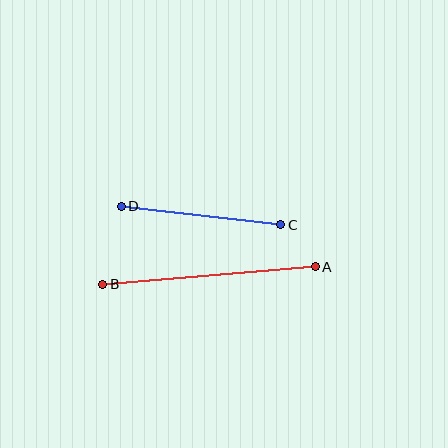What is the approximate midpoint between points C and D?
The midpoint is at approximately (201, 215) pixels.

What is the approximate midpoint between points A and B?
The midpoint is at approximately (209, 275) pixels.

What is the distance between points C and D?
The distance is approximately 160 pixels.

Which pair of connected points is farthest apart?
Points A and B are farthest apart.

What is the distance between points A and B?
The distance is approximately 213 pixels.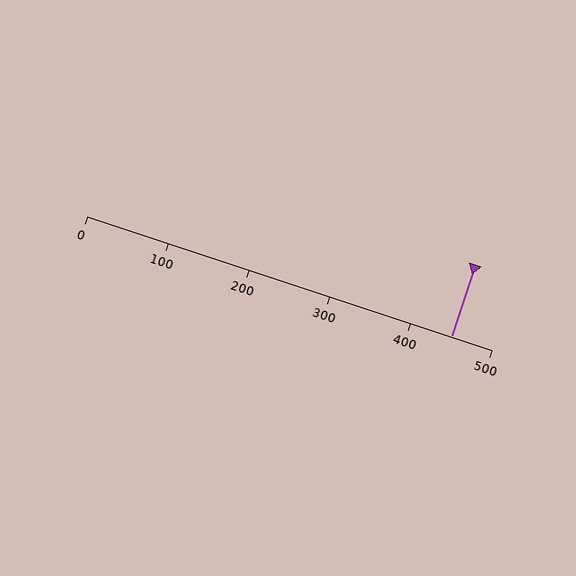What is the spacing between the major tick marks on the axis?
The major ticks are spaced 100 apart.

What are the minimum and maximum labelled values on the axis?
The axis runs from 0 to 500.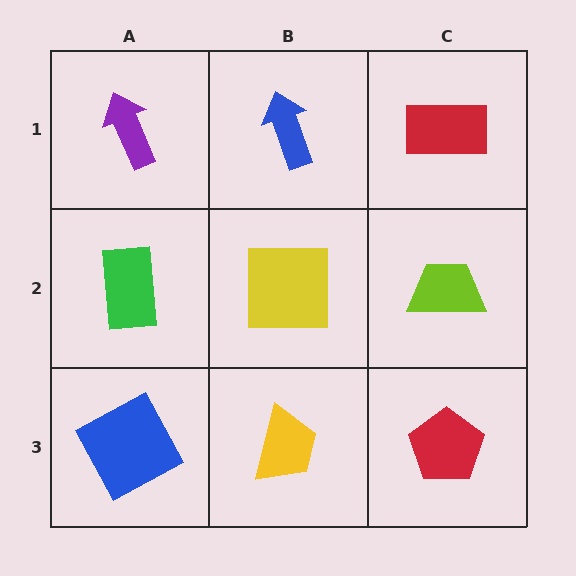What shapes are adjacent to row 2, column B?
A blue arrow (row 1, column B), a yellow trapezoid (row 3, column B), a green rectangle (row 2, column A), a lime trapezoid (row 2, column C).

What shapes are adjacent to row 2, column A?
A purple arrow (row 1, column A), a blue square (row 3, column A), a yellow square (row 2, column B).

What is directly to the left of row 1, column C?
A blue arrow.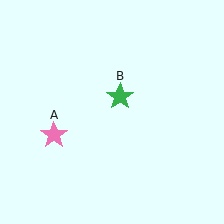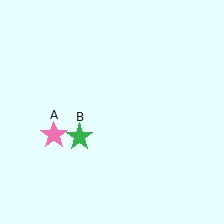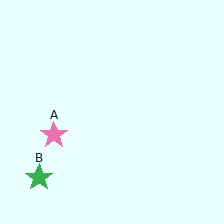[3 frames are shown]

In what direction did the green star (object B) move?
The green star (object B) moved down and to the left.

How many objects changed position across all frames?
1 object changed position: green star (object B).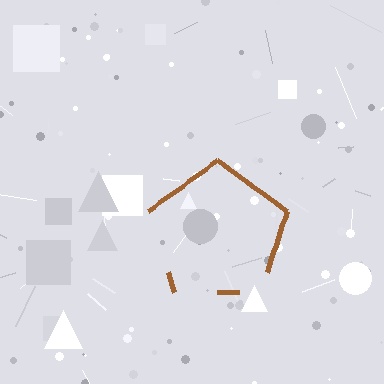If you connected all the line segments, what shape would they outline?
They would outline a pentagon.